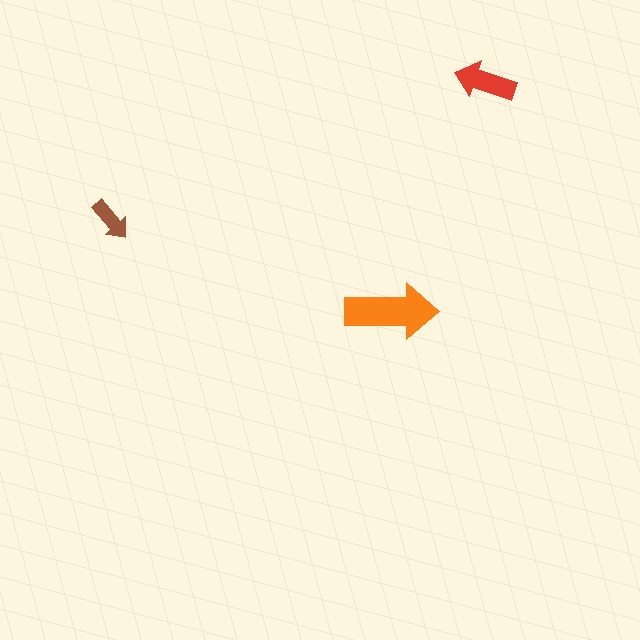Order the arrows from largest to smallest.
the orange one, the red one, the brown one.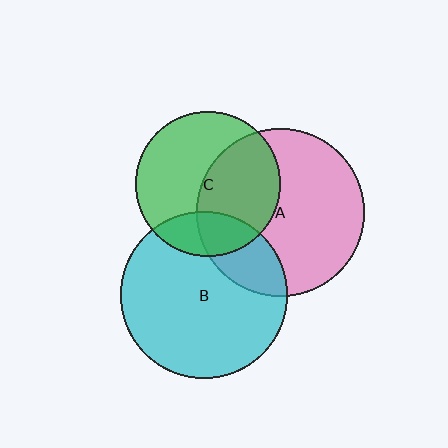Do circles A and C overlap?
Yes.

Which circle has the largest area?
Circle A (pink).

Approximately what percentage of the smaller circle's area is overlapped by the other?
Approximately 45%.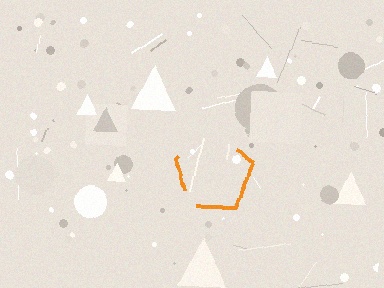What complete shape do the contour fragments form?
The contour fragments form a pentagon.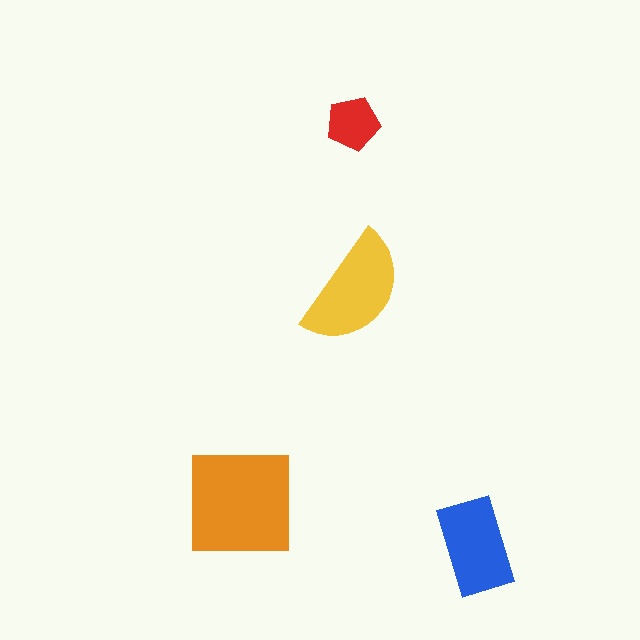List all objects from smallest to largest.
The red pentagon, the blue rectangle, the yellow semicircle, the orange square.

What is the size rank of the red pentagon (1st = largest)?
4th.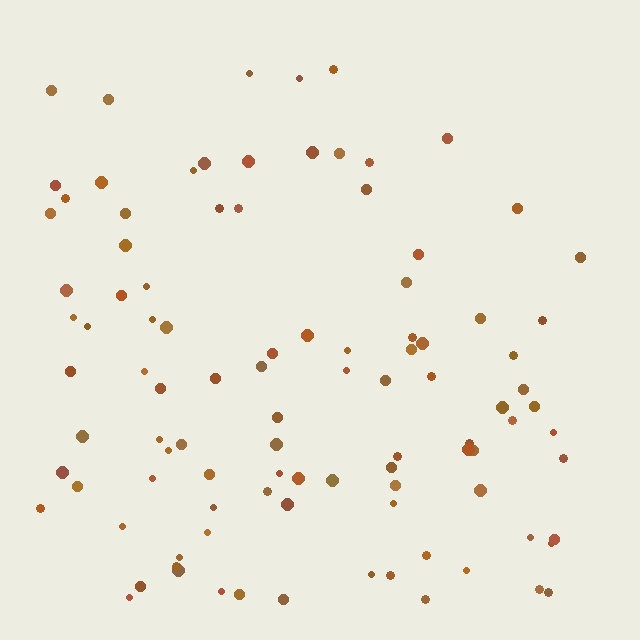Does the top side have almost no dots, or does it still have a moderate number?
Still a moderate number, just noticeably fewer than the bottom.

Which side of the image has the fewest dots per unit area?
The top.